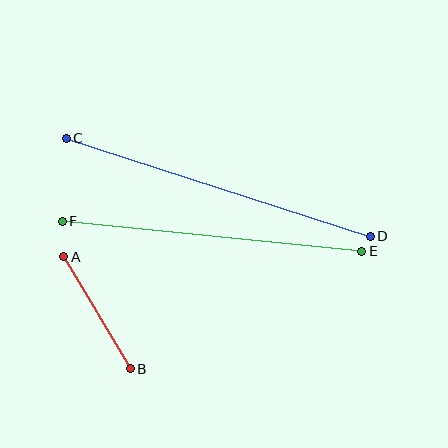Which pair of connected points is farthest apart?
Points C and D are farthest apart.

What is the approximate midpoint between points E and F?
The midpoint is at approximately (212, 236) pixels.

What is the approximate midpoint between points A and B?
The midpoint is at approximately (97, 313) pixels.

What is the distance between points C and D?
The distance is approximately 319 pixels.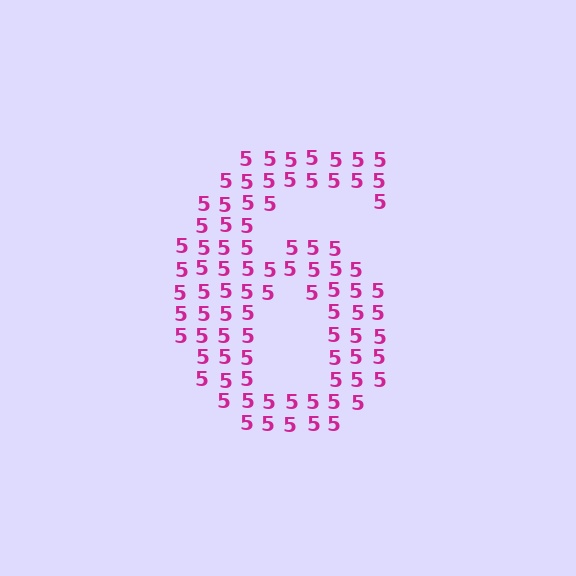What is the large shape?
The large shape is the digit 6.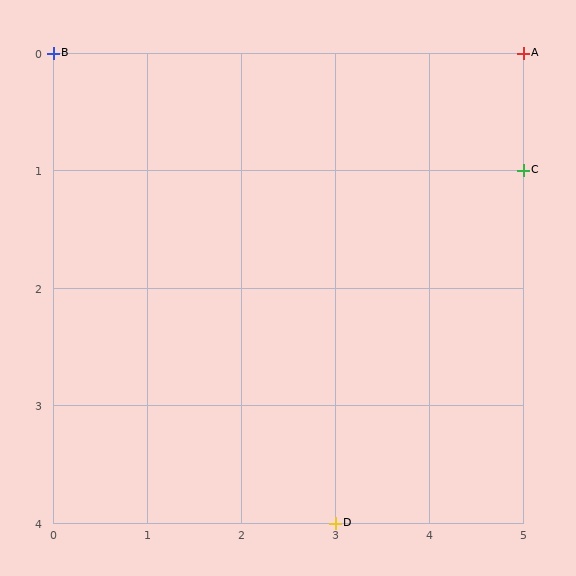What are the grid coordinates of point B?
Point B is at grid coordinates (0, 0).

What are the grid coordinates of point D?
Point D is at grid coordinates (3, 4).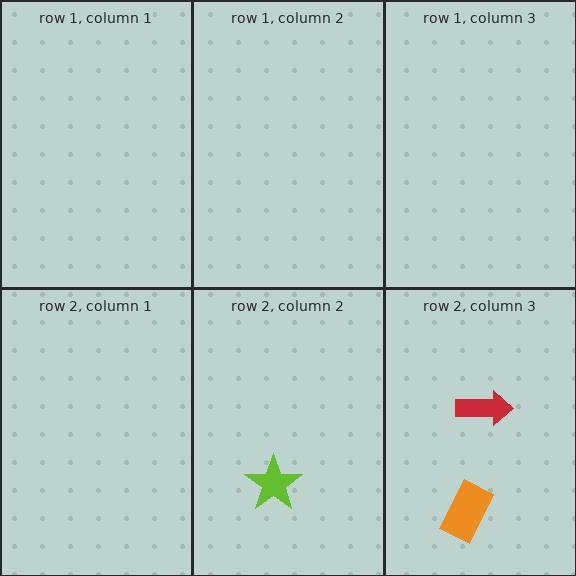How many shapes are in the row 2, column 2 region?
1.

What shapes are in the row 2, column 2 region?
The lime star.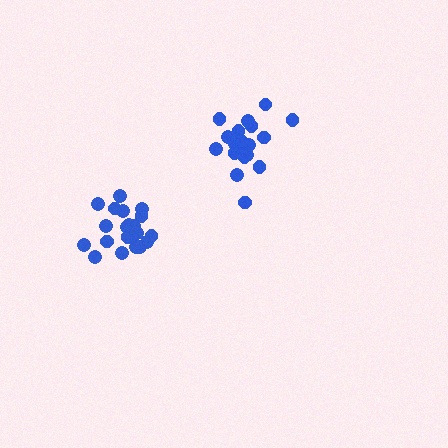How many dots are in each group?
Group 1: 19 dots, Group 2: 21 dots (40 total).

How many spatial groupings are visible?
There are 2 spatial groupings.